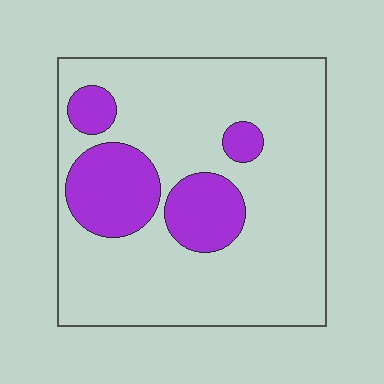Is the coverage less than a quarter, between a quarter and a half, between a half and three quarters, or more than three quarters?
Less than a quarter.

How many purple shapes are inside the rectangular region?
4.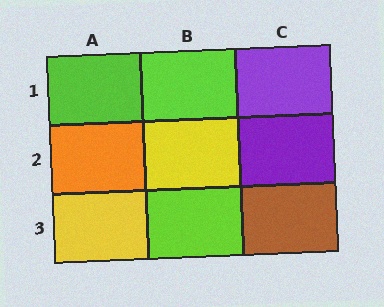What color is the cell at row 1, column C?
Purple.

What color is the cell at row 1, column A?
Lime.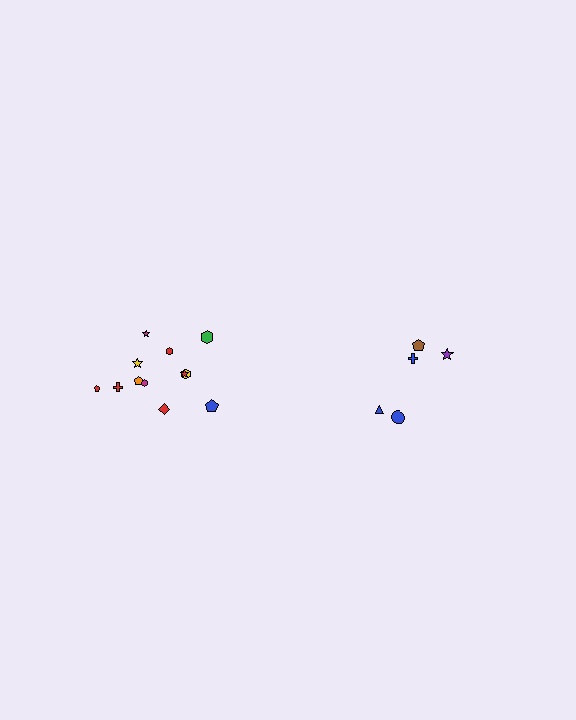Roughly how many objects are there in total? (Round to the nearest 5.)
Roughly 15 objects in total.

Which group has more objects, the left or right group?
The left group.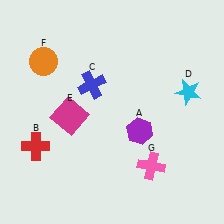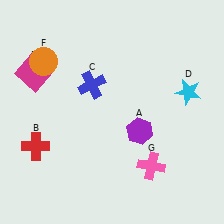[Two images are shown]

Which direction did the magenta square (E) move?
The magenta square (E) moved up.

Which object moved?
The magenta square (E) moved up.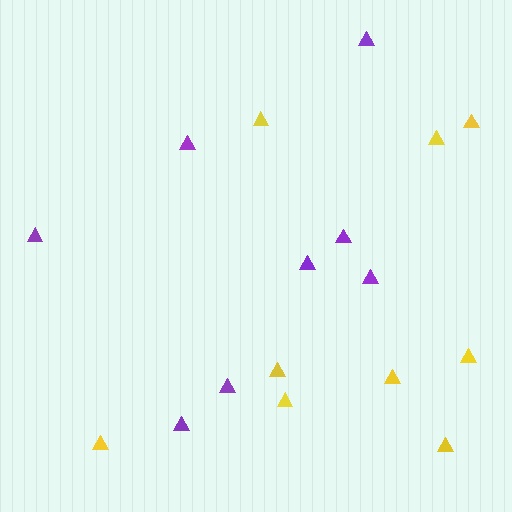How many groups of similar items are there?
There are 2 groups: one group of purple triangles (8) and one group of yellow triangles (9).